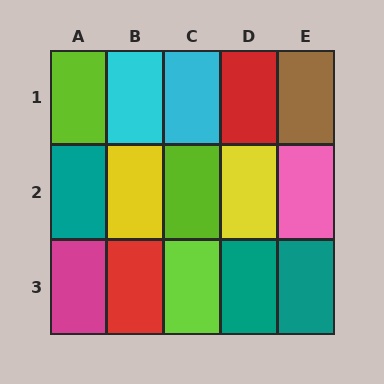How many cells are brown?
1 cell is brown.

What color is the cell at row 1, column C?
Cyan.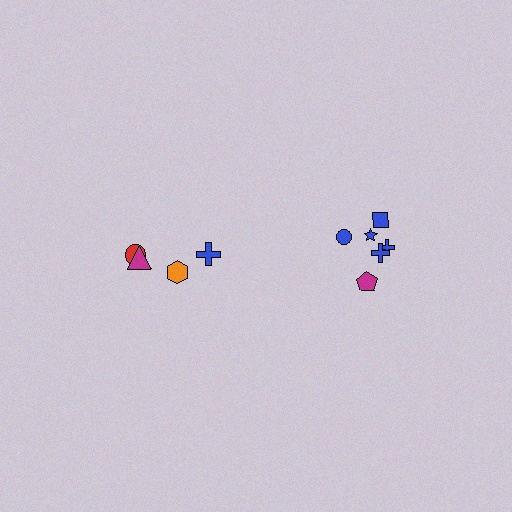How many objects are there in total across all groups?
There are 10 objects.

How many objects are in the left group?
There are 4 objects.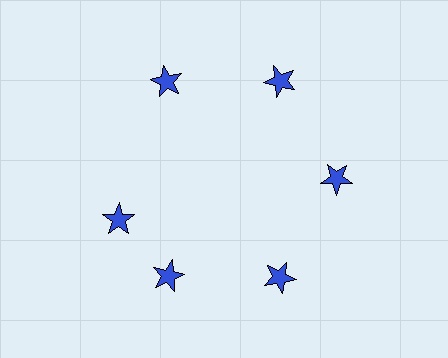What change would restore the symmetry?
The symmetry would be restored by rotating it back into even spacing with its neighbors so that all 6 stars sit at equal angles and equal distance from the center.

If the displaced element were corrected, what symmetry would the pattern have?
It would have 6-fold rotational symmetry — the pattern would map onto itself every 60 degrees.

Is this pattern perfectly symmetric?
No. The 6 blue stars are arranged in a ring, but one element near the 9 o'clock position is rotated out of alignment along the ring, breaking the 6-fold rotational symmetry.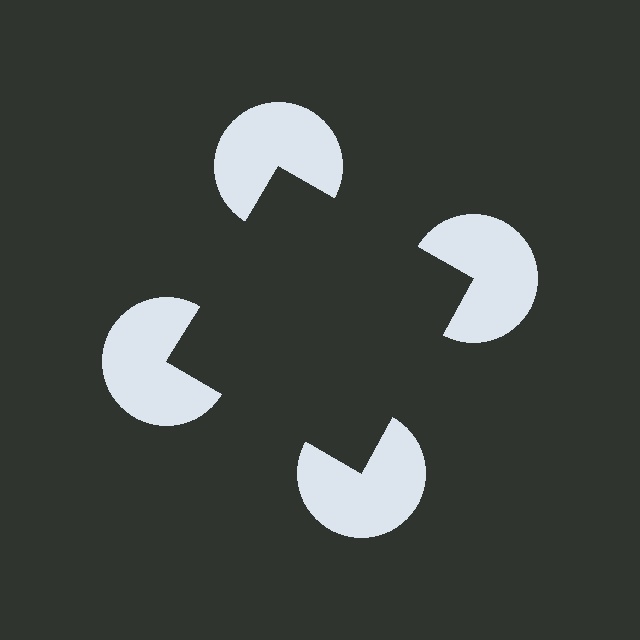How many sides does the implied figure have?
4 sides.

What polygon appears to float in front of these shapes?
An illusory square — its edges are inferred from the aligned wedge cuts in the pac-man discs, not physically drawn.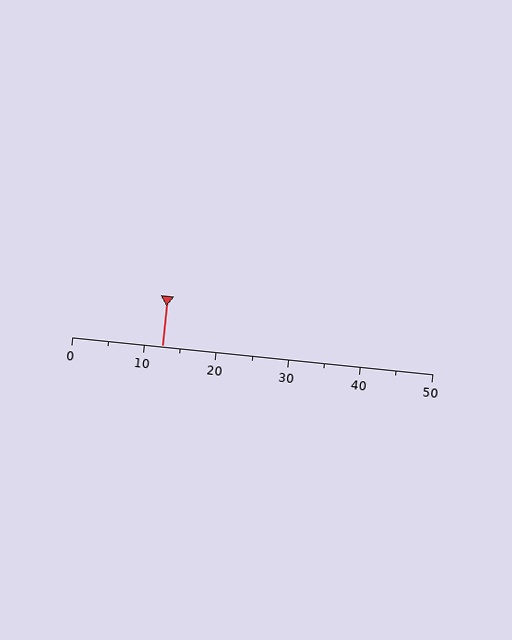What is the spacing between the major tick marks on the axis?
The major ticks are spaced 10 apart.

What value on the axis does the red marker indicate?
The marker indicates approximately 12.5.